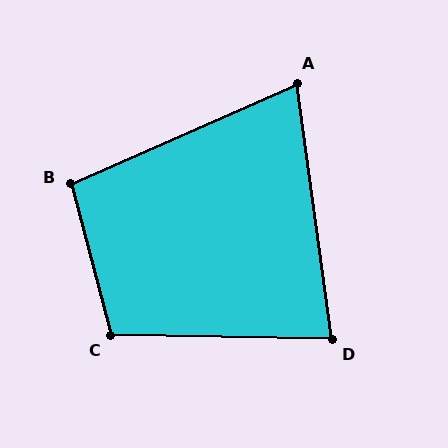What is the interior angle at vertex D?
Approximately 81 degrees (acute).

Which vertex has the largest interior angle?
C, at approximately 106 degrees.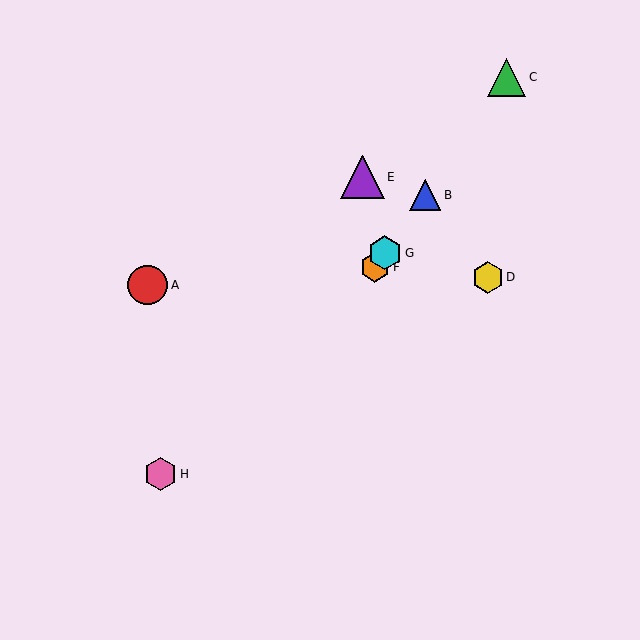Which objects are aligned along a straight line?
Objects B, C, F, G are aligned along a straight line.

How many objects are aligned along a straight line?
4 objects (B, C, F, G) are aligned along a straight line.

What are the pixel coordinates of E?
Object E is at (362, 177).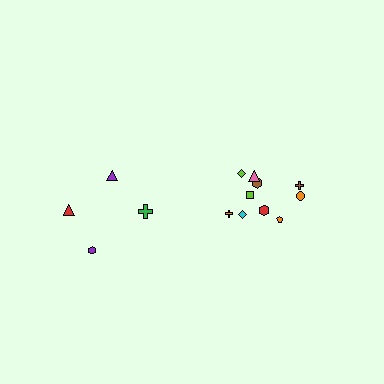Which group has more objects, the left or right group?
The right group.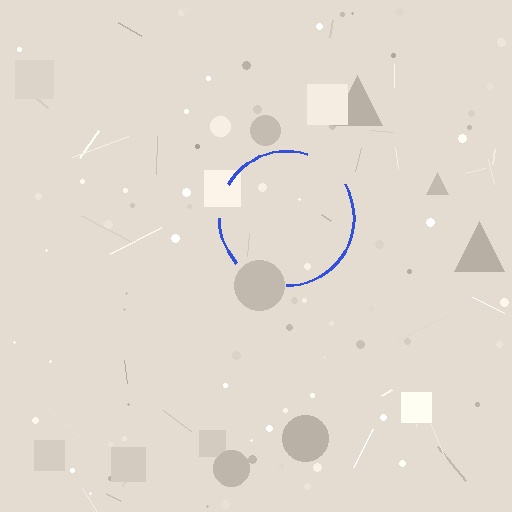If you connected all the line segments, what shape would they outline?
They would outline a circle.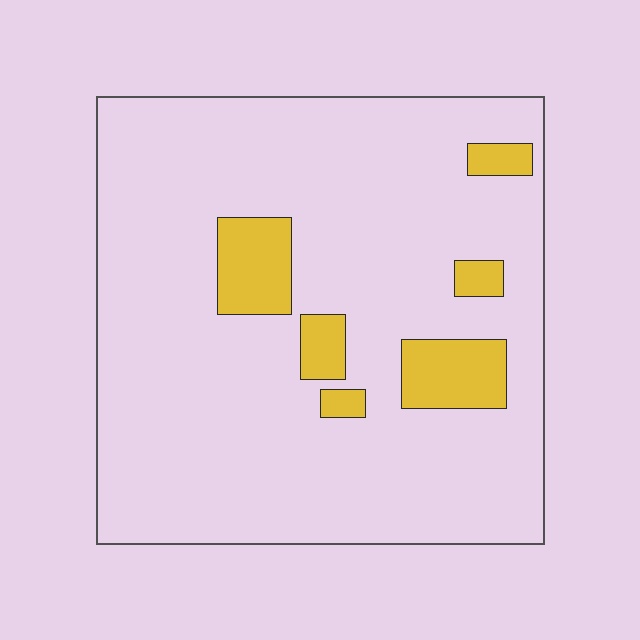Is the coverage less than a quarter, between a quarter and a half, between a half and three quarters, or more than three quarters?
Less than a quarter.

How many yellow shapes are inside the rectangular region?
6.